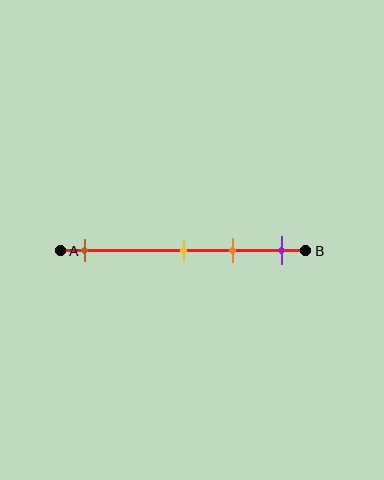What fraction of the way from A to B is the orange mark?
The orange mark is approximately 70% (0.7) of the way from A to B.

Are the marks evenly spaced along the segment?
No, the marks are not evenly spaced.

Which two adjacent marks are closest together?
The yellow and orange marks are the closest adjacent pair.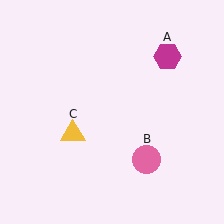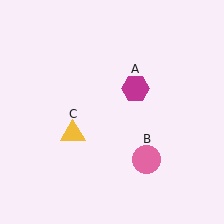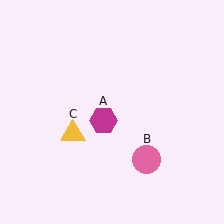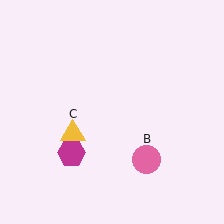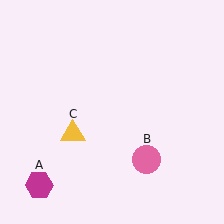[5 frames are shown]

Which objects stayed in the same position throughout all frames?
Pink circle (object B) and yellow triangle (object C) remained stationary.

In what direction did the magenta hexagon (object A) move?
The magenta hexagon (object A) moved down and to the left.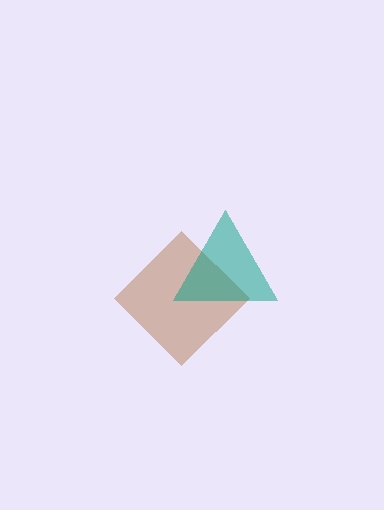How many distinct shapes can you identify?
There are 2 distinct shapes: a brown diamond, a teal triangle.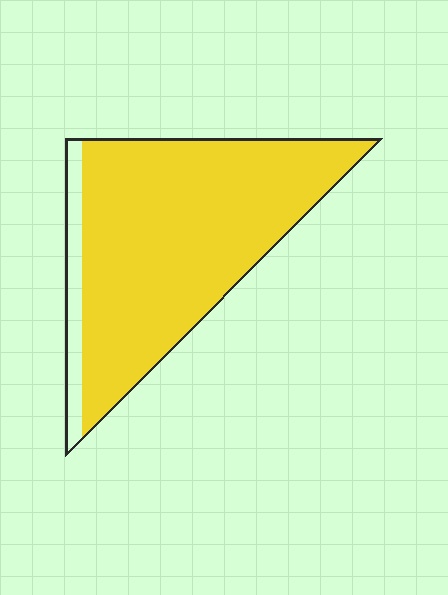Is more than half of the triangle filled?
Yes.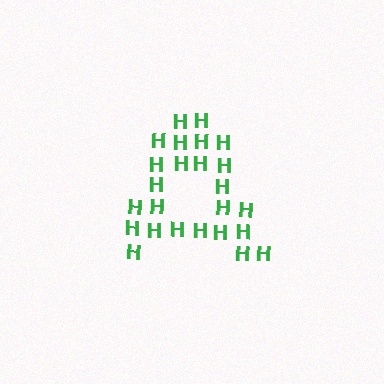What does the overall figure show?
The overall figure shows the letter A.